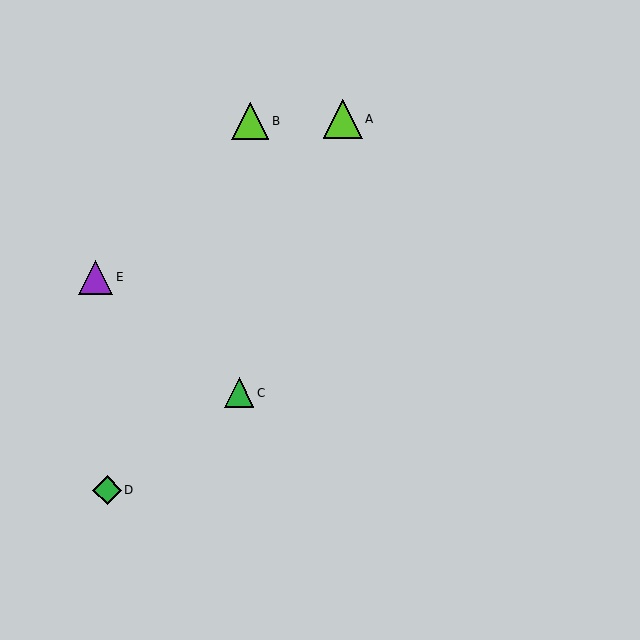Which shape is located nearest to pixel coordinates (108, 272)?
The purple triangle (labeled E) at (95, 277) is nearest to that location.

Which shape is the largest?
The lime triangle (labeled A) is the largest.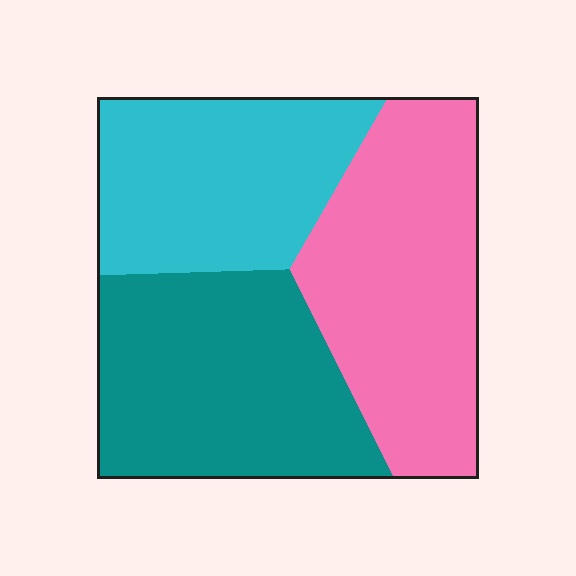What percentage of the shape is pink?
Pink takes up about three eighths (3/8) of the shape.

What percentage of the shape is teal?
Teal takes up about one third (1/3) of the shape.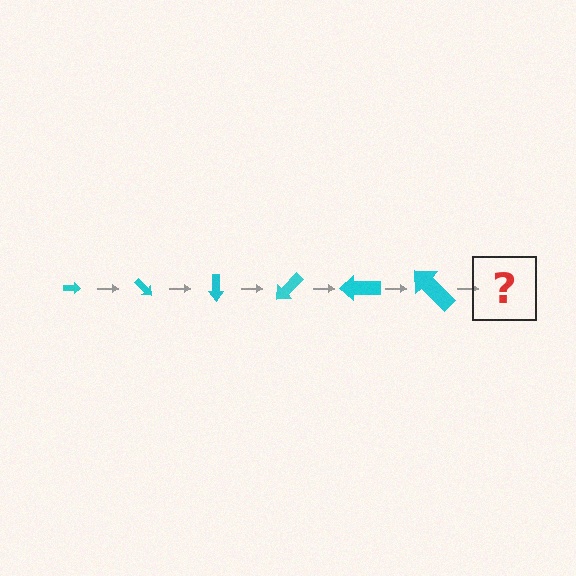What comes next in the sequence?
The next element should be an arrow, larger than the previous one and rotated 270 degrees from the start.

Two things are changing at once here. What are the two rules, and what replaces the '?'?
The two rules are that the arrow grows larger each step and it rotates 45 degrees each step. The '?' should be an arrow, larger than the previous one and rotated 270 degrees from the start.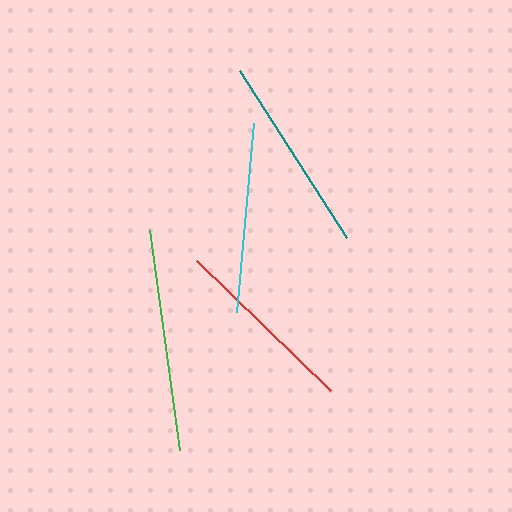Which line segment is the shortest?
The red line is the shortest at approximately 187 pixels.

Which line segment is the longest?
The green line is the longest at approximately 221 pixels.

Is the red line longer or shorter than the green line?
The green line is longer than the red line.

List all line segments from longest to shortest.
From longest to shortest: green, teal, cyan, red.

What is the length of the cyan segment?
The cyan segment is approximately 189 pixels long.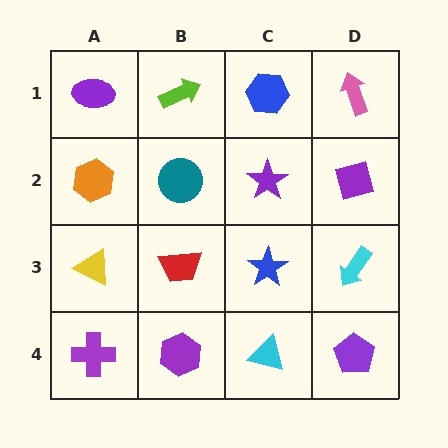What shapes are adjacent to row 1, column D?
A purple diamond (row 2, column D), a blue hexagon (row 1, column C).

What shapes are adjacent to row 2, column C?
A blue hexagon (row 1, column C), a blue star (row 3, column C), a teal circle (row 2, column B), a purple diamond (row 2, column D).